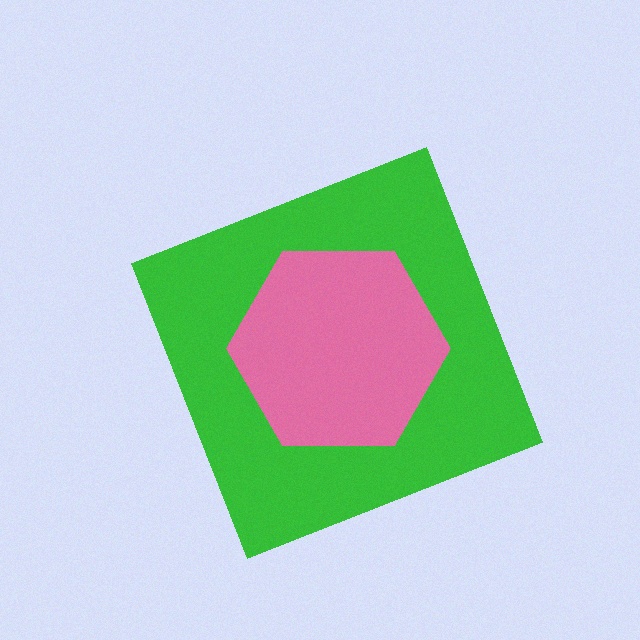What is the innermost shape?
The pink hexagon.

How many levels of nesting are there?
2.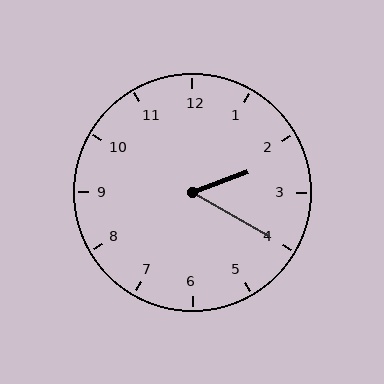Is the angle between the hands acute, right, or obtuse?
It is acute.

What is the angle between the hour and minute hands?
Approximately 50 degrees.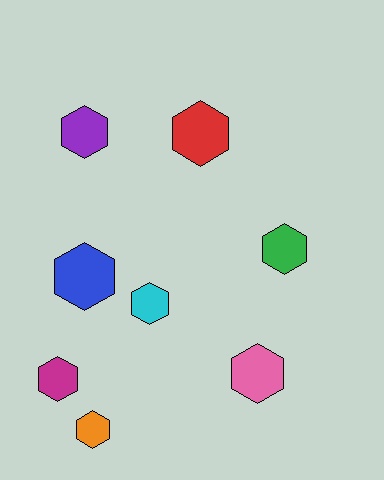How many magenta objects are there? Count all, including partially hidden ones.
There is 1 magenta object.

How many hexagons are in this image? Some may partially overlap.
There are 8 hexagons.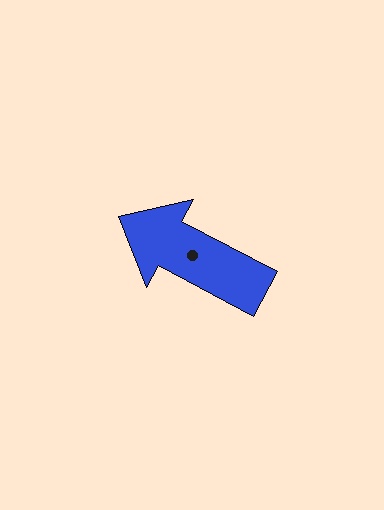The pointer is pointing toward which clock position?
Roughly 10 o'clock.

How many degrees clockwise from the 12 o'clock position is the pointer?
Approximately 298 degrees.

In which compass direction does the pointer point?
Northwest.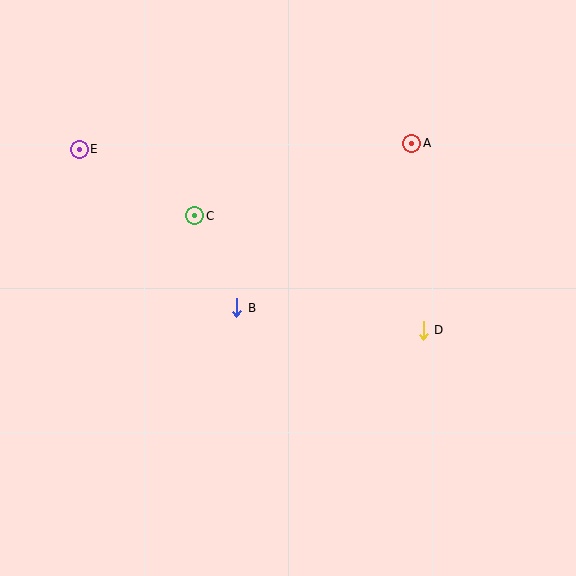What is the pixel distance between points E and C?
The distance between E and C is 134 pixels.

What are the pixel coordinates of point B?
Point B is at (237, 308).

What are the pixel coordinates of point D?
Point D is at (423, 330).